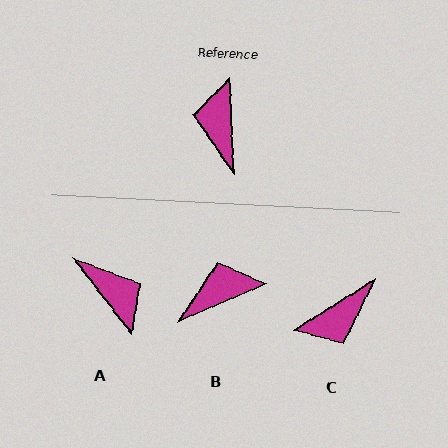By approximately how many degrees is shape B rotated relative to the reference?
Approximately 69 degrees clockwise.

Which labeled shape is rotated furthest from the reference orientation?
A, about 145 degrees away.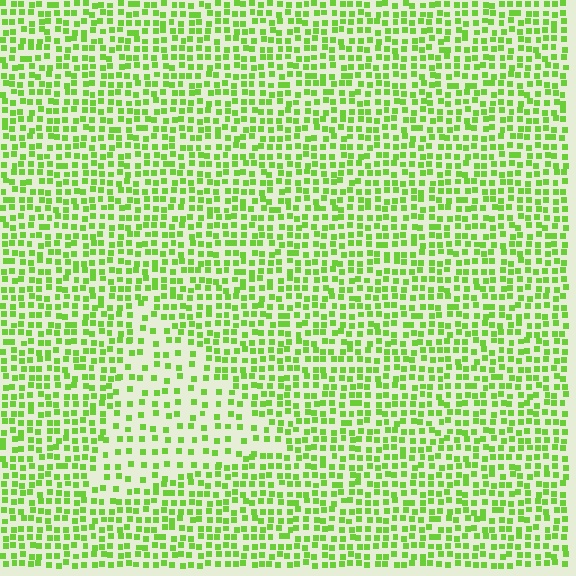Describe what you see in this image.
The image contains small lime elements arranged at two different densities. A triangle-shaped region is visible where the elements are less densely packed than the surrounding area.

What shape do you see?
I see a triangle.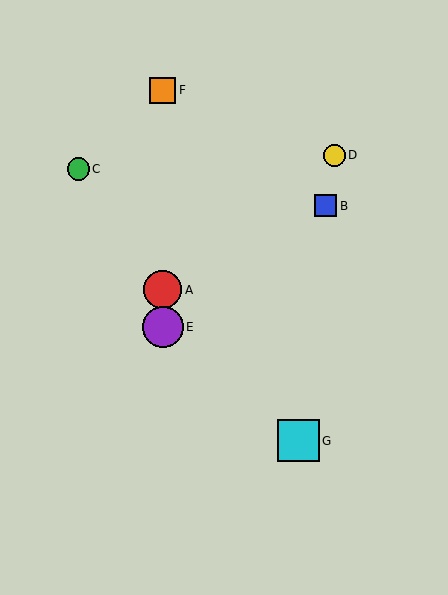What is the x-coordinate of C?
Object C is at x≈78.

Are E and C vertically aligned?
No, E is at x≈163 and C is at x≈78.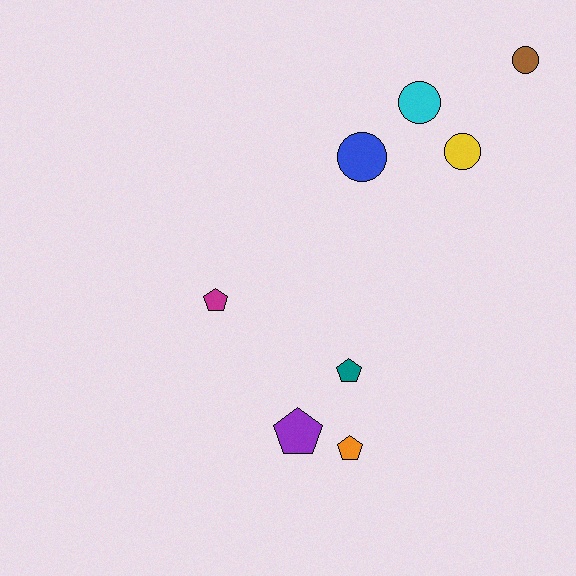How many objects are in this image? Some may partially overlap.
There are 8 objects.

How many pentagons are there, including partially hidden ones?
There are 4 pentagons.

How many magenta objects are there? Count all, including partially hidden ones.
There is 1 magenta object.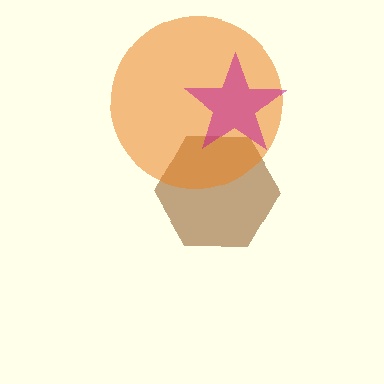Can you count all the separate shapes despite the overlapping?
Yes, there are 3 separate shapes.